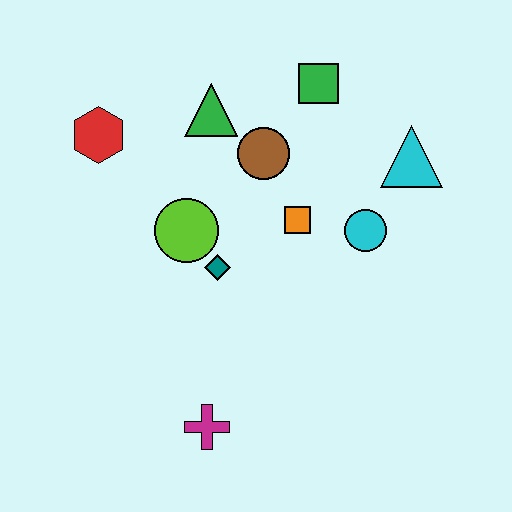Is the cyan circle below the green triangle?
Yes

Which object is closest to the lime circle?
The teal diamond is closest to the lime circle.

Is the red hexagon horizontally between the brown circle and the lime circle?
No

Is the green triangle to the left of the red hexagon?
No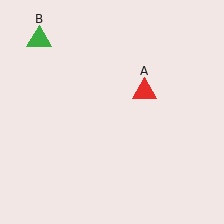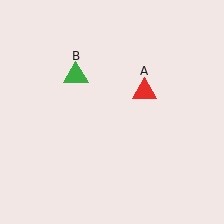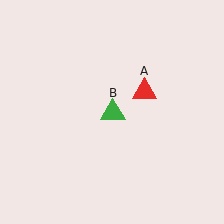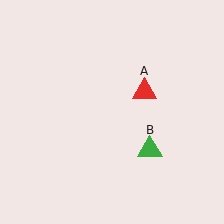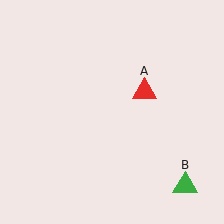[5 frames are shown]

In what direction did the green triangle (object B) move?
The green triangle (object B) moved down and to the right.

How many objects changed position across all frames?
1 object changed position: green triangle (object B).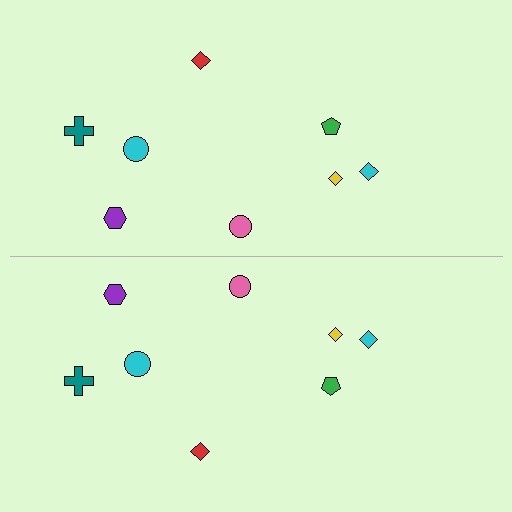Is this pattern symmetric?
Yes, this pattern has bilateral (reflection) symmetry.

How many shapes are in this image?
There are 16 shapes in this image.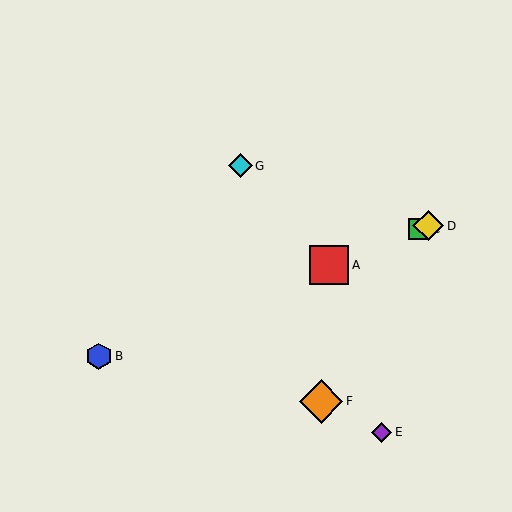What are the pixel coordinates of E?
Object E is at (381, 432).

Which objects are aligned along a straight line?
Objects A, B, C, D are aligned along a straight line.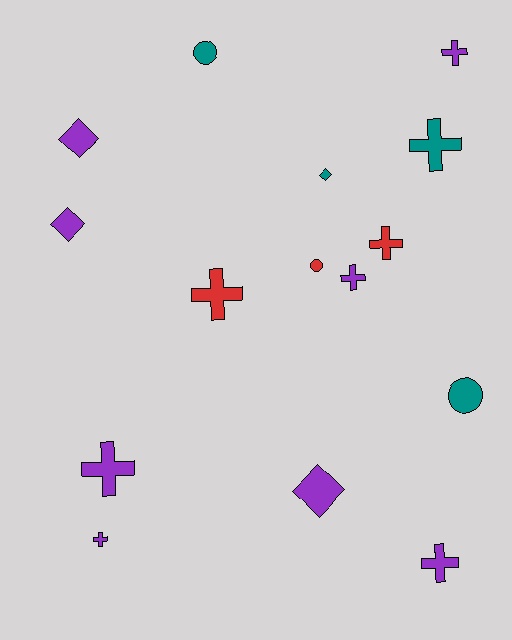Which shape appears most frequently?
Cross, with 8 objects.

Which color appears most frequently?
Purple, with 8 objects.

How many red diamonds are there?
There are no red diamonds.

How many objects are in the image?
There are 15 objects.